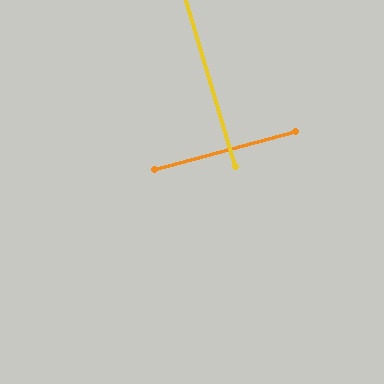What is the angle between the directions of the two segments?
Approximately 89 degrees.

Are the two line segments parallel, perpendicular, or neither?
Perpendicular — they meet at approximately 89°.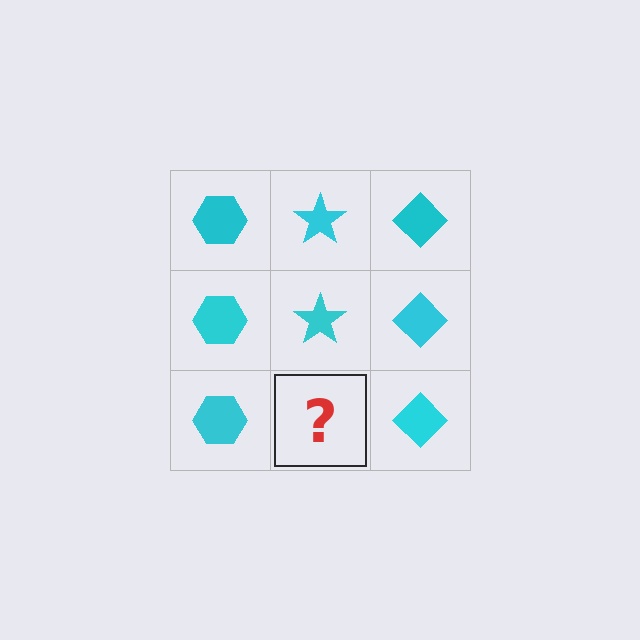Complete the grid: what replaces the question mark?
The question mark should be replaced with a cyan star.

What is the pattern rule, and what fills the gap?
The rule is that each column has a consistent shape. The gap should be filled with a cyan star.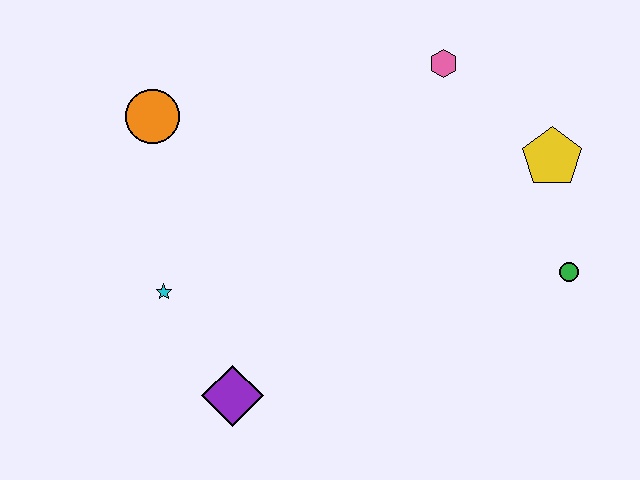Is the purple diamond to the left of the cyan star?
No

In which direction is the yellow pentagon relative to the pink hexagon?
The yellow pentagon is to the right of the pink hexagon.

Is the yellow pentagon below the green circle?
No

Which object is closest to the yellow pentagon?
The green circle is closest to the yellow pentagon.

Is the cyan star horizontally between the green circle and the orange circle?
Yes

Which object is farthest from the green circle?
The orange circle is farthest from the green circle.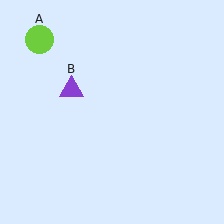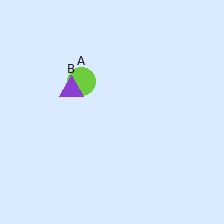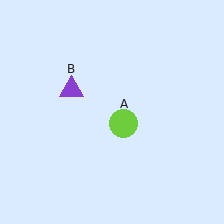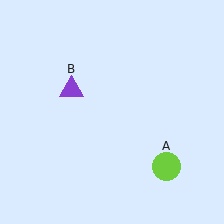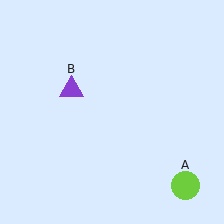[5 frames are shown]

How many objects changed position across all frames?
1 object changed position: lime circle (object A).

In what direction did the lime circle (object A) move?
The lime circle (object A) moved down and to the right.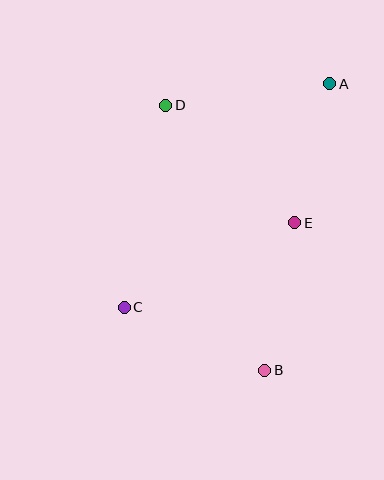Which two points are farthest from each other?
Points A and C are farthest from each other.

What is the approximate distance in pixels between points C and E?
The distance between C and E is approximately 191 pixels.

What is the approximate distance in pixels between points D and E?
The distance between D and E is approximately 175 pixels.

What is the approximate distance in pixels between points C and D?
The distance between C and D is approximately 207 pixels.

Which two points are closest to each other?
Points A and E are closest to each other.